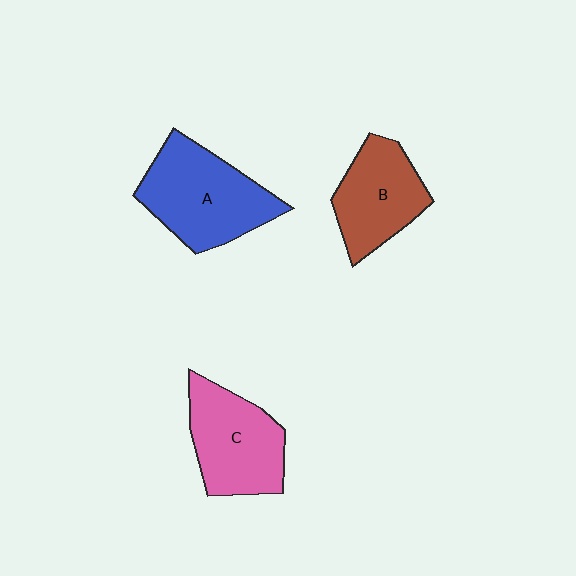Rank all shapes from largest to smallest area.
From largest to smallest: A (blue), C (pink), B (brown).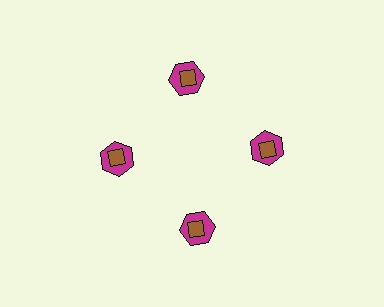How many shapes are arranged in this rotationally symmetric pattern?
There are 8 shapes, arranged in 4 groups of 2.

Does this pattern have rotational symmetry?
Yes, this pattern has 4-fold rotational symmetry. It looks the same after rotating 90 degrees around the center.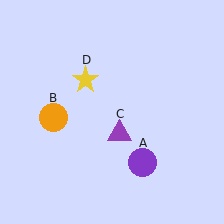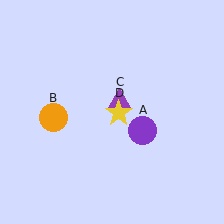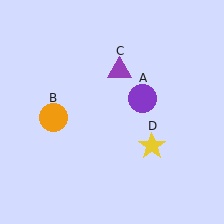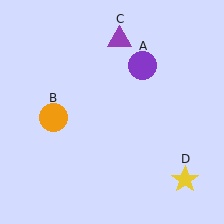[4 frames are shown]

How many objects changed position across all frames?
3 objects changed position: purple circle (object A), purple triangle (object C), yellow star (object D).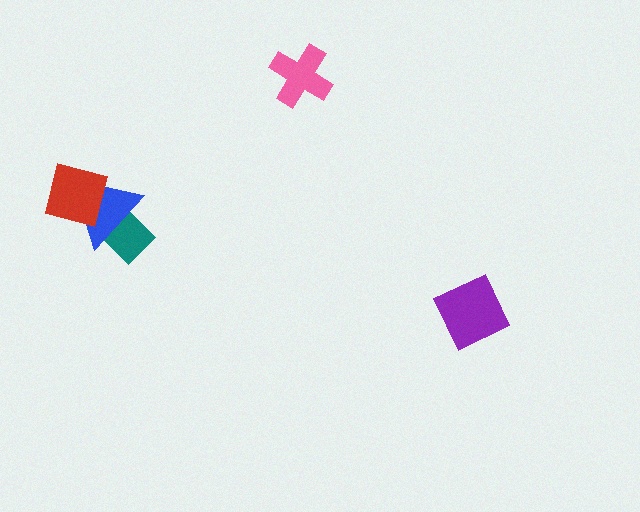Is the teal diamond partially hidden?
Yes, it is partially covered by another shape.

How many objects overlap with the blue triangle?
2 objects overlap with the blue triangle.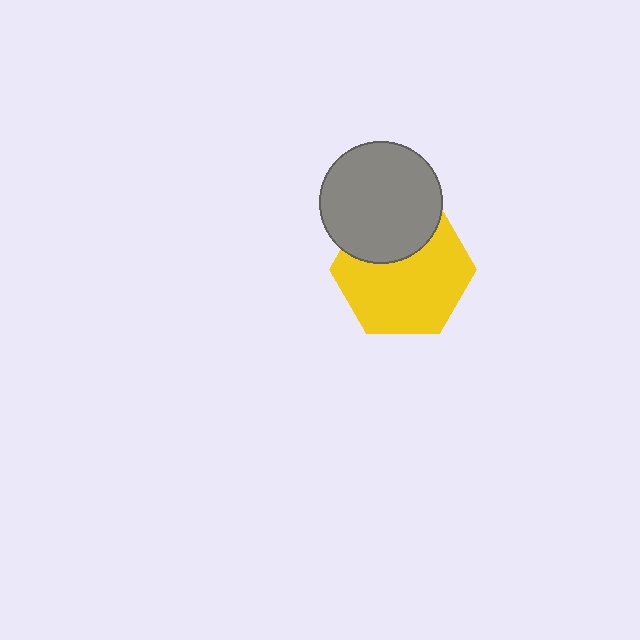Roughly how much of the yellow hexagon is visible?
Most of it is visible (roughly 69%).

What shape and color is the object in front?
The object in front is a gray circle.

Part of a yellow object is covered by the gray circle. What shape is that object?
It is a hexagon.